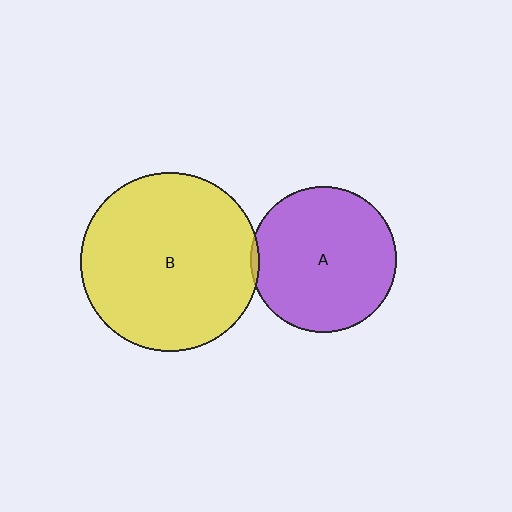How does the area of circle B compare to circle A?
Approximately 1.5 times.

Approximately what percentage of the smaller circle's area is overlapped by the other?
Approximately 5%.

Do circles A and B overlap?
Yes.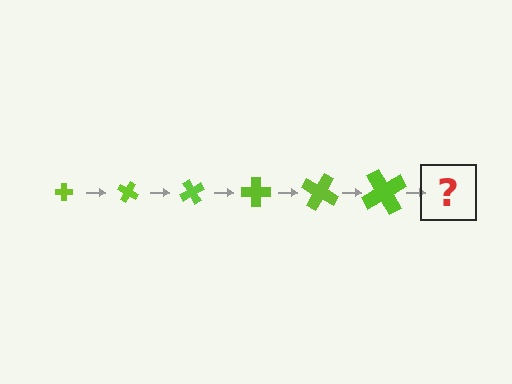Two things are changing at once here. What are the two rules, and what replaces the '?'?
The two rules are that the cross grows larger each step and it rotates 30 degrees each step. The '?' should be a cross, larger than the previous one and rotated 180 degrees from the start.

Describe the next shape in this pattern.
It should be a cross, larger than the previous one and rotated 180 degrees from the start.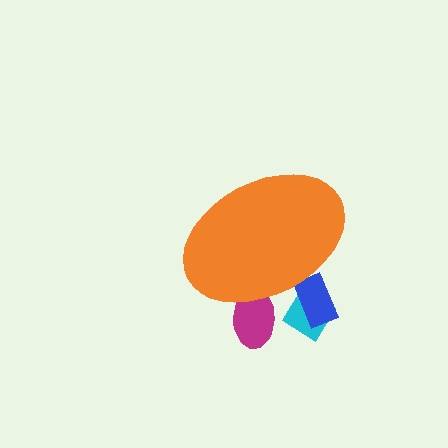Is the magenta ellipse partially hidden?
Yes, the magenta ellipse is partially hidden behind the orange ellipse.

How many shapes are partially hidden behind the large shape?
3 shapes are partially hidden.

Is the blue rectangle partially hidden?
Yes, the blue rectangle is partially hidden behind the orange ellipse.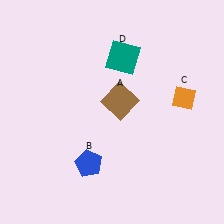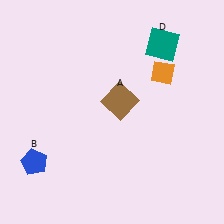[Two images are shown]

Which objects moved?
The objects that moved are: the blue pentagon (B), the orange diamond (C), the teal square (D).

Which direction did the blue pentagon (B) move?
The blue pentagon (B) moved left.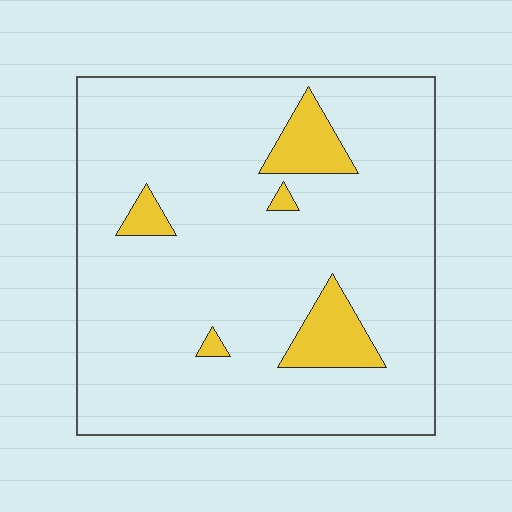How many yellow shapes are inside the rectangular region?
5.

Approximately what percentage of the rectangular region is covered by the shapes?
Approximately 10%.